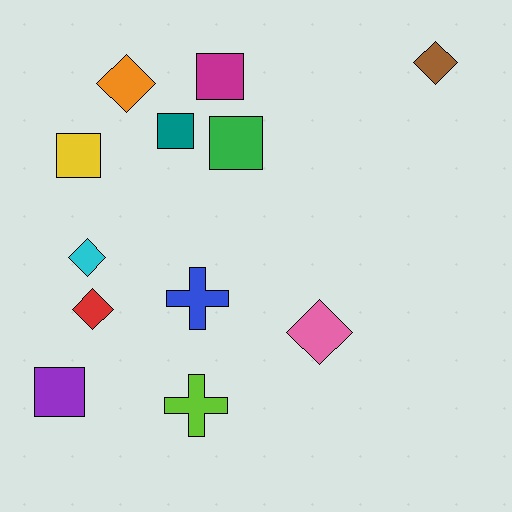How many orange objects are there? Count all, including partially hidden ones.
There is 1 orange object.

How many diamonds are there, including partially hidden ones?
There are 5 diamonds.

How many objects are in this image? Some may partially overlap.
There are 12 objects.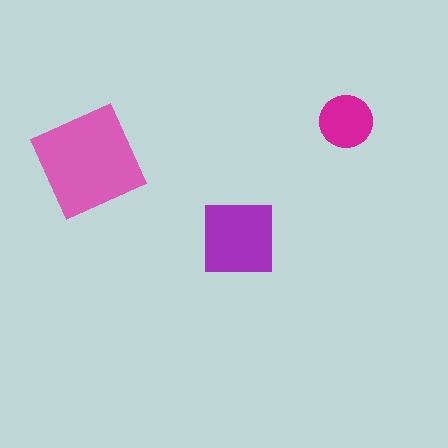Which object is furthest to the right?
The magenta circle is rightmost.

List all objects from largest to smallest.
The pink diamond, the purple square, the magenta circle.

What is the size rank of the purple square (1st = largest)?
2nd.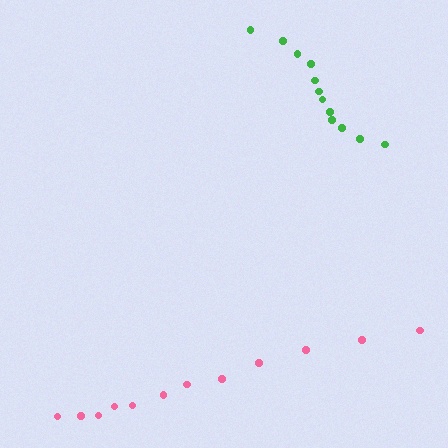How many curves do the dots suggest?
There are 2 distinct paths.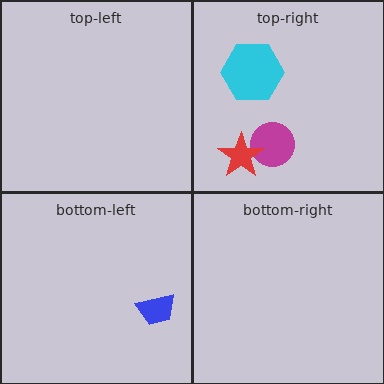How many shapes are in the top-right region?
3.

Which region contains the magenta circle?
The top-right region.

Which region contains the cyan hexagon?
The top-right region.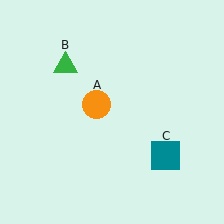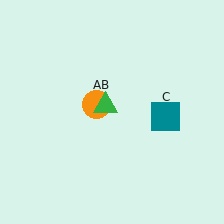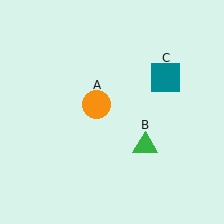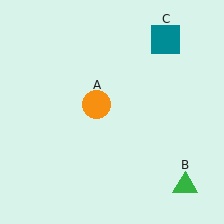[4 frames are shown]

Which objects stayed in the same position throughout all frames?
Orange circle (object A) remained stationary.